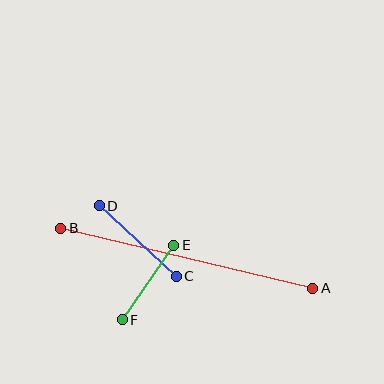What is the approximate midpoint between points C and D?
The midpoint is at approximately (138, 241) pixels.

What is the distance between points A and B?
The distance is approximately 259 pixels.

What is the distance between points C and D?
The distance is approximately 104 pixels.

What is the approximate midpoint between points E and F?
The midpoint is at approximately (148, 283) pixels.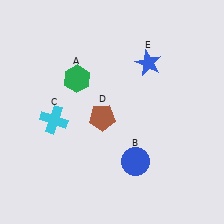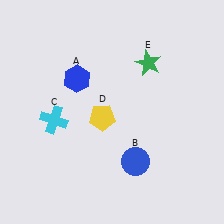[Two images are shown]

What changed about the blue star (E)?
In Image 1, E is blue. In Image 2, it changed to green.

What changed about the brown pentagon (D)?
In Image 1, D is brown. In Image 2, it changed to yellow.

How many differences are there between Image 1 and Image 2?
There are 3 differences between the two images.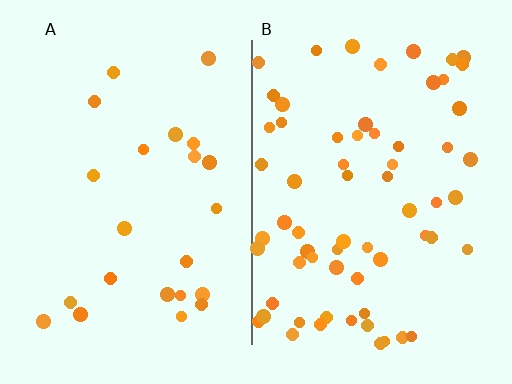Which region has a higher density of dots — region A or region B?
B (the right).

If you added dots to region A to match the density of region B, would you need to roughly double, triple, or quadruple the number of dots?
Approximately triple.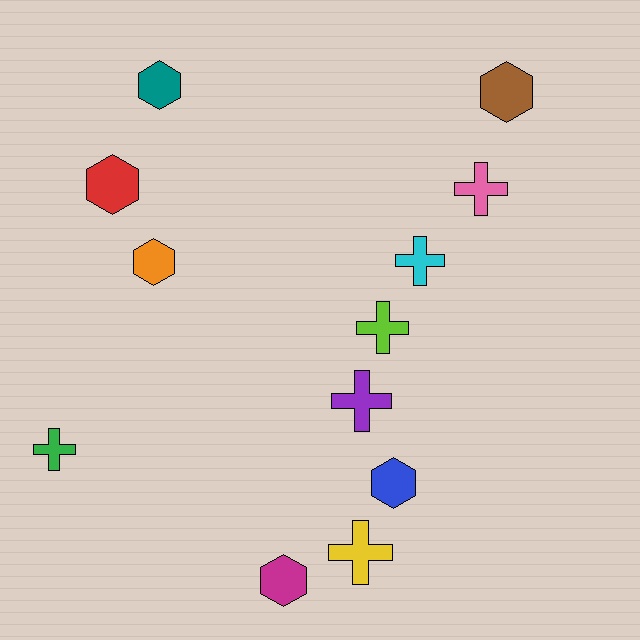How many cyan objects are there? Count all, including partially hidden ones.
There is 1 cyan object.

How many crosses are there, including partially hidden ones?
There are 6 crosses.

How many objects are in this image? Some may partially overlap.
There are 12 objects.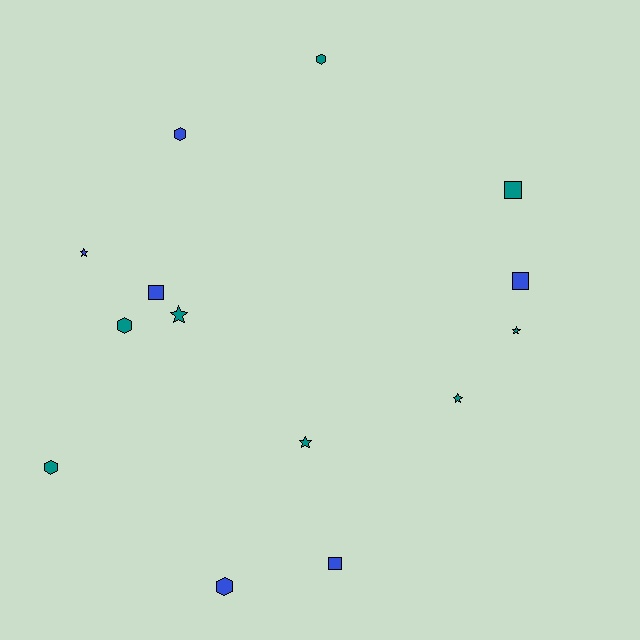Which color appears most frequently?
Teal, with 8 objects.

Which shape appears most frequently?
Star, with 5 objects.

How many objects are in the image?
There are 14 objects.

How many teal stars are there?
There are 4 teal stars.